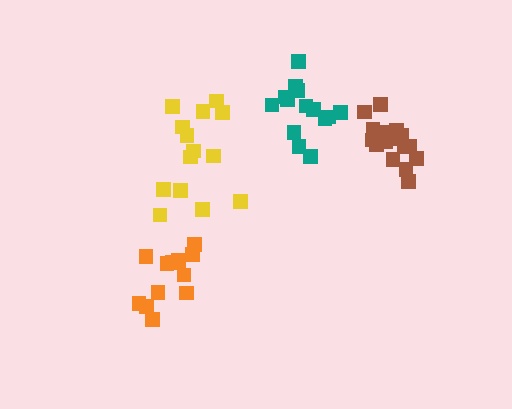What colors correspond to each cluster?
The clusters are colored: teal, yellow, brown, orange.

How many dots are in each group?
Group 1: 14 dots, Group 2: 14 dots, Group 3: 16 dots, Group 4: 12 dots (56 total).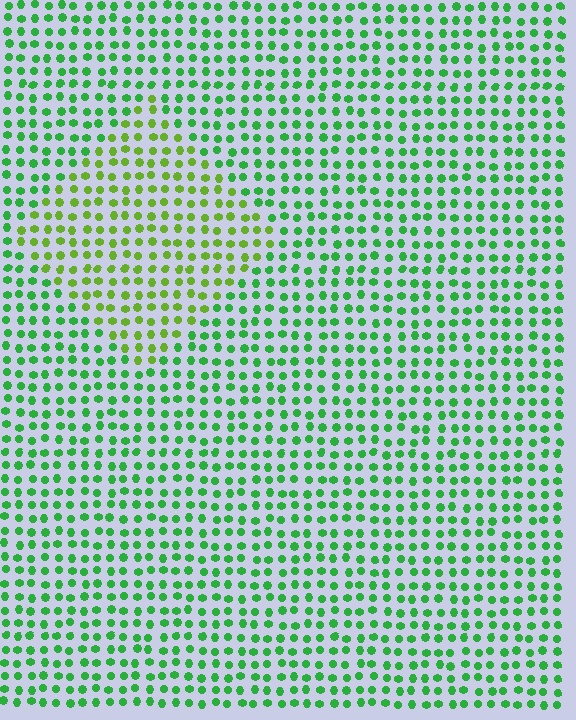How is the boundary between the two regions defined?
The boundary is defined purely by a slight shift in hue (about 35 degrees). Spacing, size, and orientation are identical on both sides.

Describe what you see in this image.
The image is filled with small green elements in a uniform arrangement. A diamond-shaped region is visible where the elements are tinted to a slightly different hue, forming a subtle color boundary.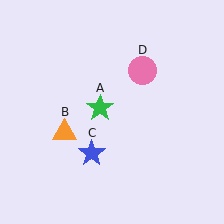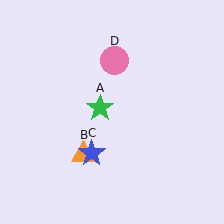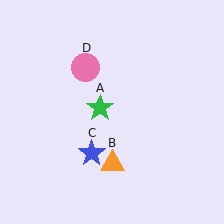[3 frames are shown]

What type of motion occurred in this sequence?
The orange triangle (object B), pink circle (object D) rotated counterclockwise around the center of the scene.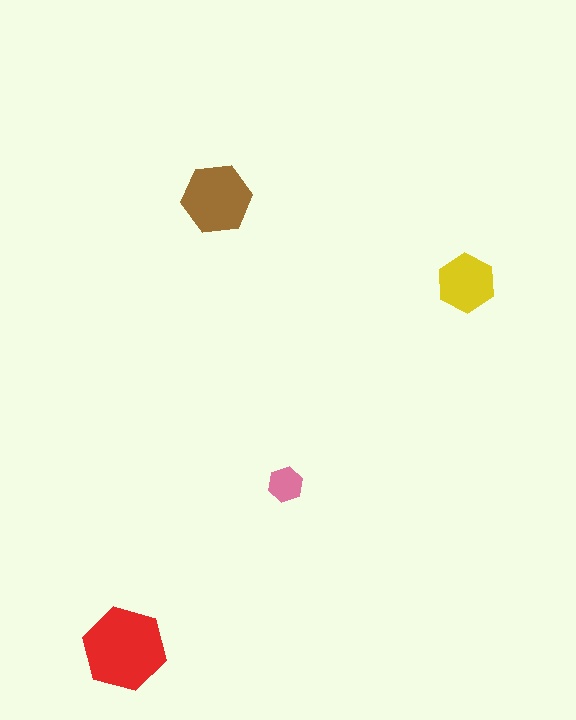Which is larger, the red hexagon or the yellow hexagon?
The red one.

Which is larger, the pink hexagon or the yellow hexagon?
The yellow one.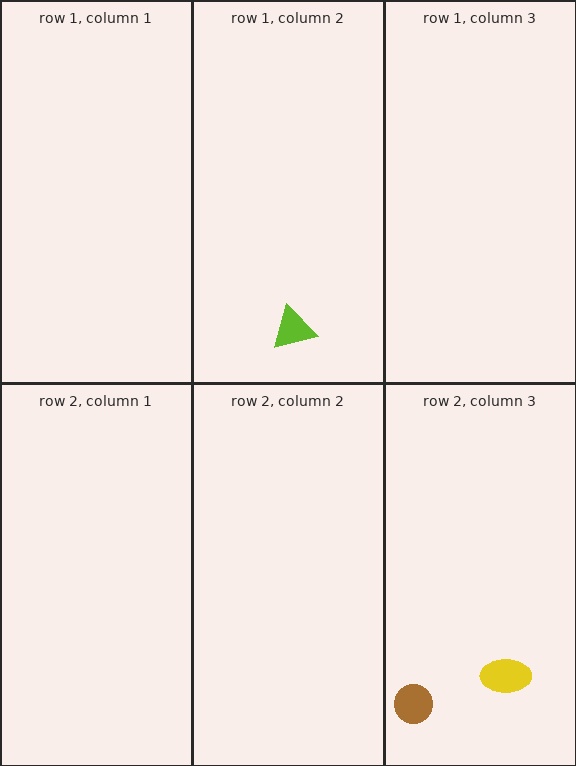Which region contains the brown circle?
The row 2, column 3 region.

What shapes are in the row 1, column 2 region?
The lime triangle.